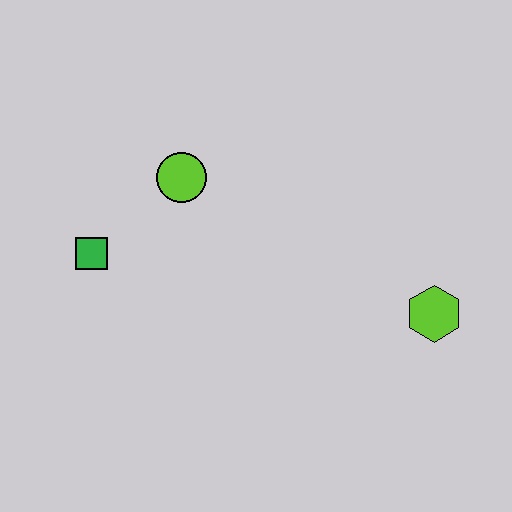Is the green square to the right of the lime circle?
No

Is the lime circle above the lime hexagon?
Yes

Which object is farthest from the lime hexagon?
The green square is farthest from the lime hexagon.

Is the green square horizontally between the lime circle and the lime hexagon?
No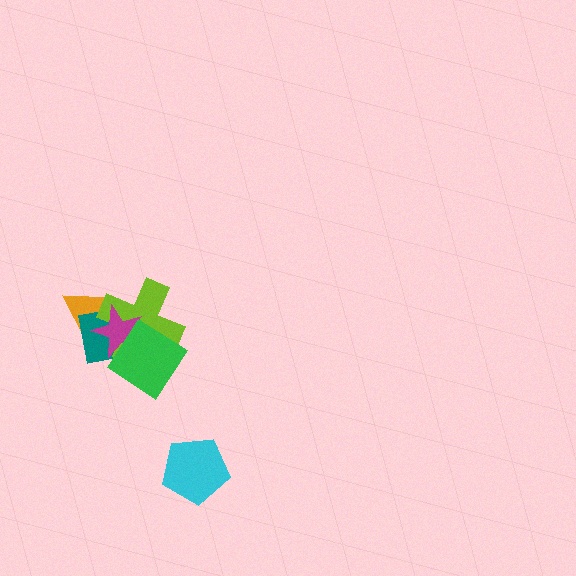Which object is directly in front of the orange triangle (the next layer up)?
The teal square is directly in front of the orange triangle.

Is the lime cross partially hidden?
Yes, it is partially covered by another shape.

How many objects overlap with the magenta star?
4 objects overlap with the magenta star.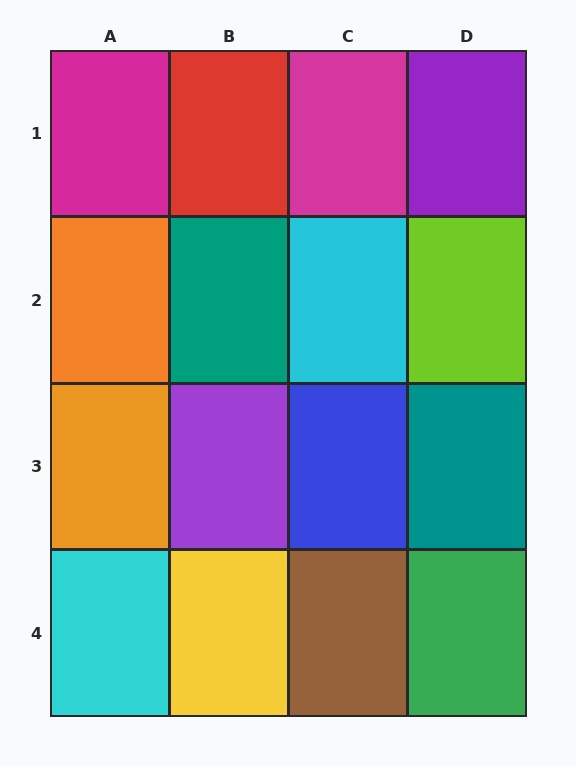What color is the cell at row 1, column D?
Purple.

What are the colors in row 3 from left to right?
Orange, purple, blue, teal.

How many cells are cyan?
2 cells are cyan.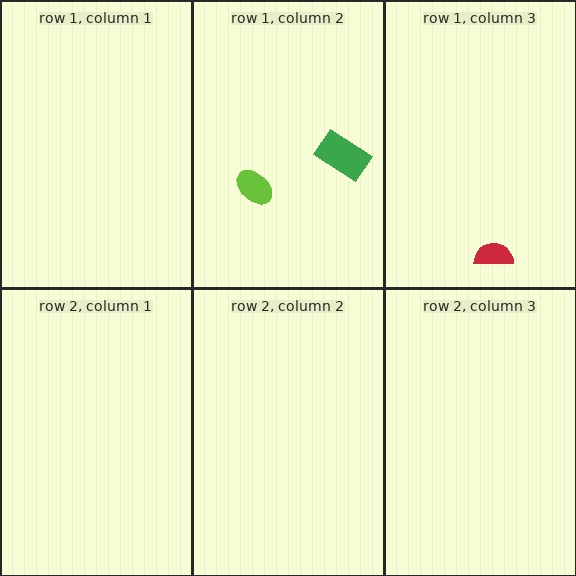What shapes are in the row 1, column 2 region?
The lime ellipse, the green rectangle.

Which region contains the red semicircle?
The row 1, column 3 region.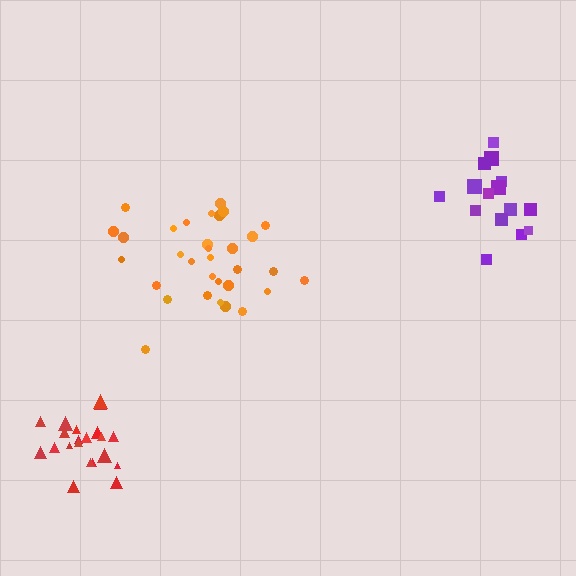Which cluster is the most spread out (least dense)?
Purple.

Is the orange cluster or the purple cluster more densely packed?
Orange.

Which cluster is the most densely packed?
Red.